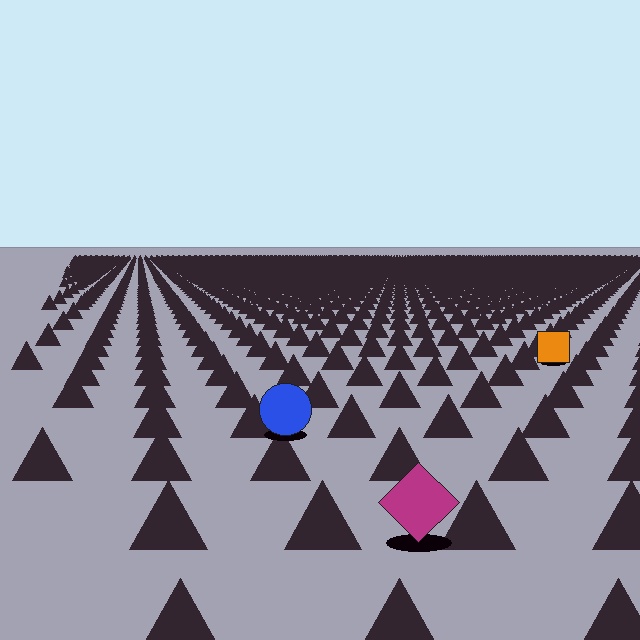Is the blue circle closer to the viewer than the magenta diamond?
No. The magenta diamond is closer — you can tell from the texture gradient: the ground texture is coarser near it.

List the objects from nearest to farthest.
From nearest to farthest: the magenta diamond, the blue circle, the orange square.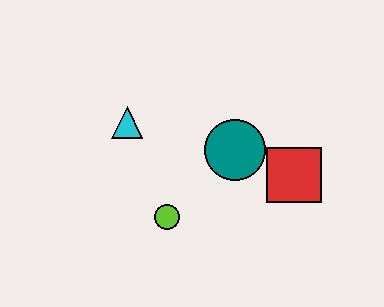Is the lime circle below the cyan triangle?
Yes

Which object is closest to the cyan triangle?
The lime circle is closest to the cyan triangle.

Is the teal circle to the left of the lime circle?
No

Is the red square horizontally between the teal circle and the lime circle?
No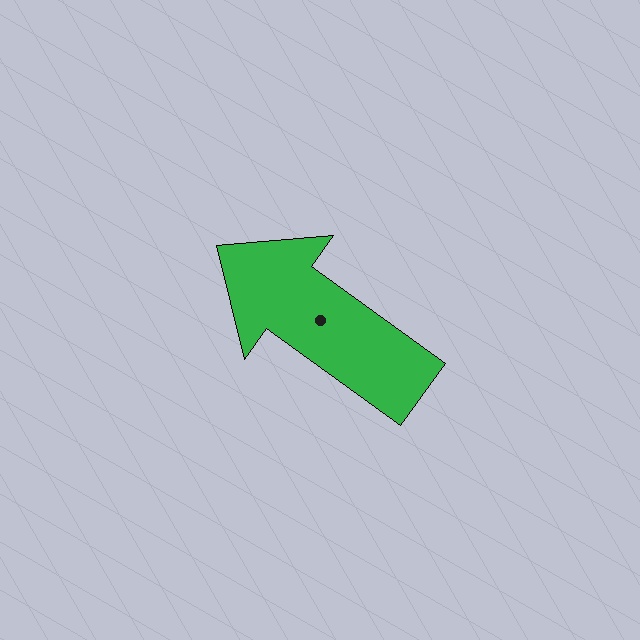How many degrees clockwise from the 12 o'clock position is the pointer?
Approximately 306 degrees.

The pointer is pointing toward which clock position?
Roughly 10 o'clock.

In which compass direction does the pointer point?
Northwest.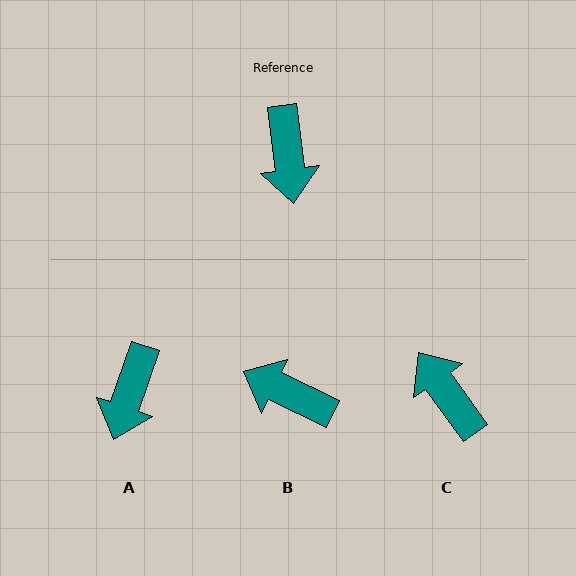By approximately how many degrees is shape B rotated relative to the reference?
Approximately 123 degrees clockwise.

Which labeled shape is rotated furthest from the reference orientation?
C, about 152 degrees away.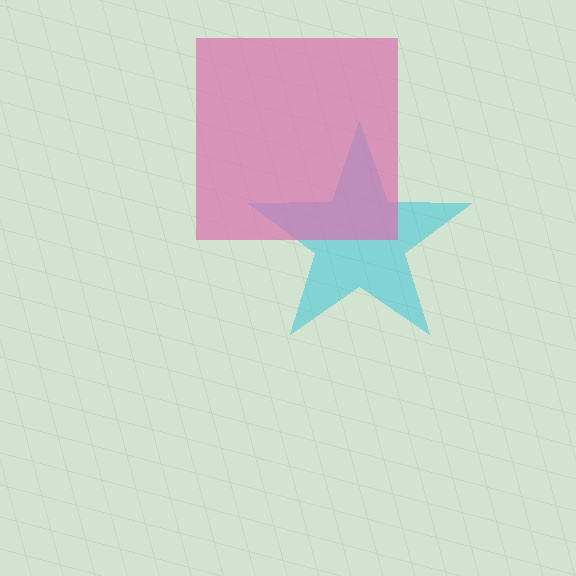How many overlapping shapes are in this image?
There are 2 overlapping shapes in the image.